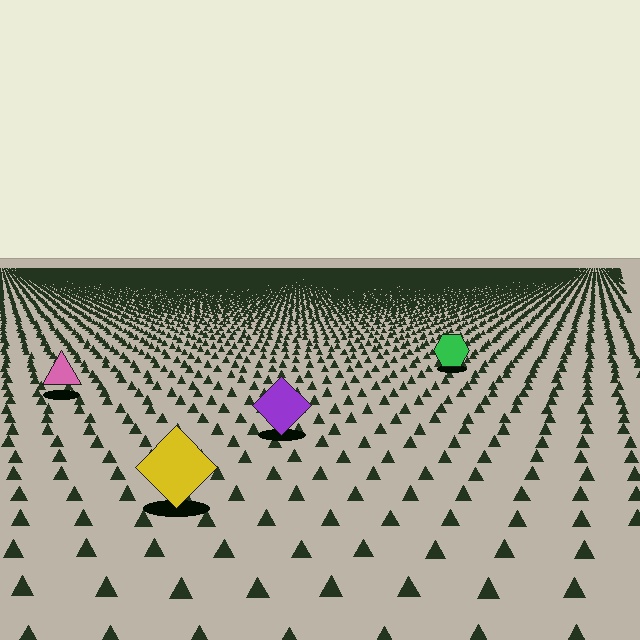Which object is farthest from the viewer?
The green hexagon is farthest from the viewer. It appears smaller and the ground texture around it is denser.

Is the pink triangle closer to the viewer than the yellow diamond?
No. The yellow diamond is closer — you can tell from the texture gradient: the ground texture is coarser near it.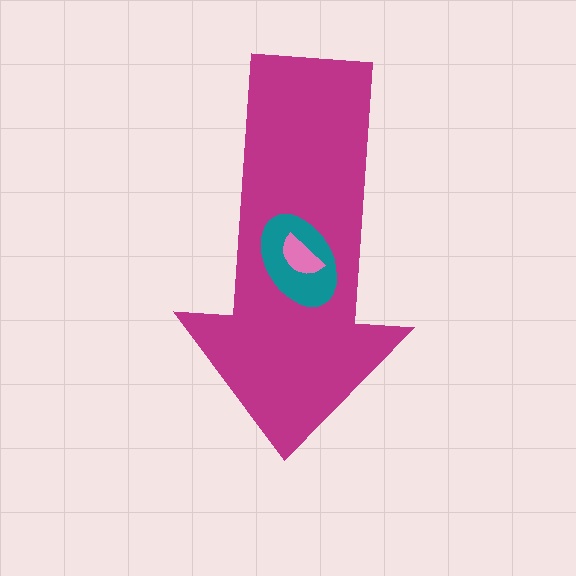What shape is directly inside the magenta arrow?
The teal ellipse.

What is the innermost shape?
The pink semicircle.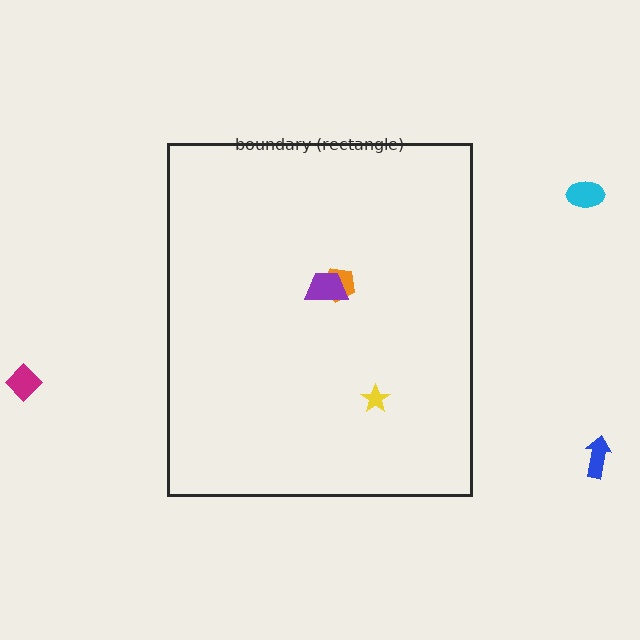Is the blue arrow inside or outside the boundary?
Outside.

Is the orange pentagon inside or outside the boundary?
Inside.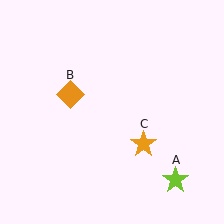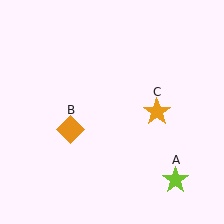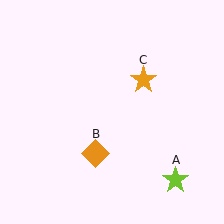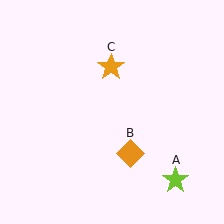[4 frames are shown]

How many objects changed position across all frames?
2 objects changed position: orange diamond (object B), orange star (object C).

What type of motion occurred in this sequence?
The orange diamond (object B), orange star (object C) rotated counterclockwise around the center of the scene.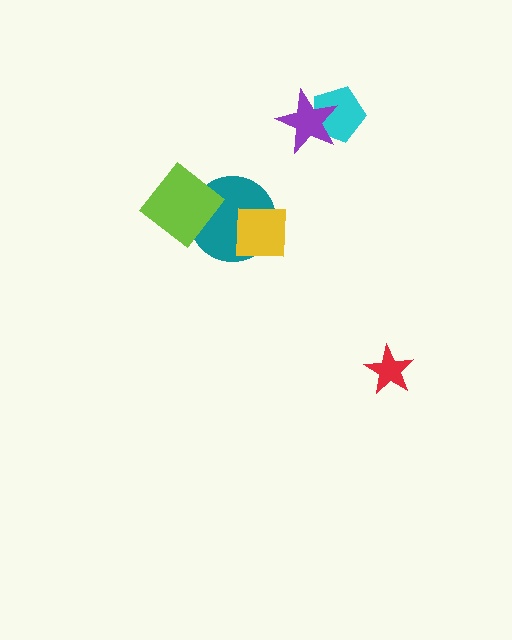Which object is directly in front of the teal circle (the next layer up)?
The yellow square is directly in front of the teal circle.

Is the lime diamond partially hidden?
No, no other shape covers it.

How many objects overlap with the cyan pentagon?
1 object overlaps with the cyan pentagon.